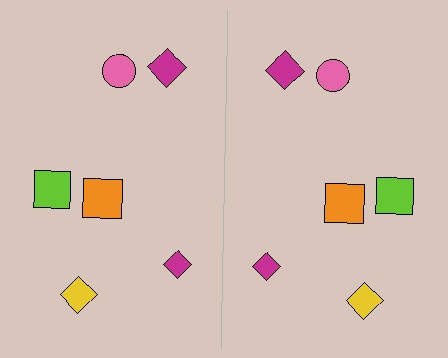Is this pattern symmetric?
Yes, this pattern has bilateral (reflection) symmetry.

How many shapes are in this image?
There are 12 shapes in this image.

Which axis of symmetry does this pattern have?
The pattern has a vertical axis of symmetry running through the center of the image.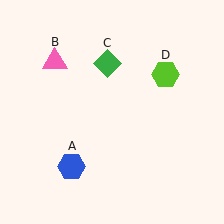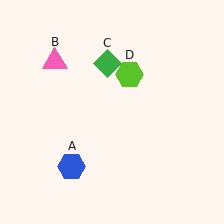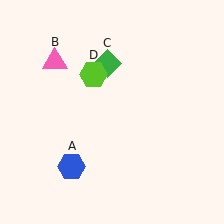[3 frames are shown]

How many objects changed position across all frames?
1 object changed position: lime hexagon (object D).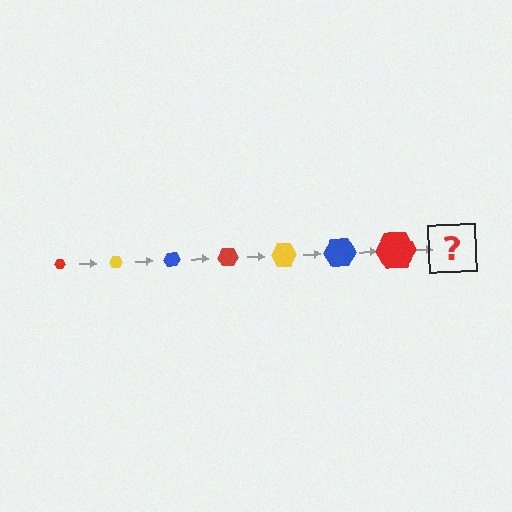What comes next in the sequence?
The next element should be a yellow hexagon, larger than the previous one.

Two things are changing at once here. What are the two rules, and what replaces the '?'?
The two rules are that the hexagon grows larger each step and the color cycles through red, yellow, and blue. The '?' should be a yellow hexagon, larger than the previous one.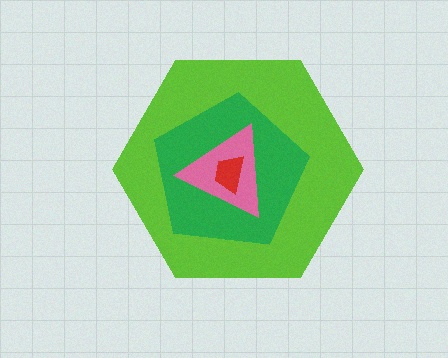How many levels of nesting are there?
4.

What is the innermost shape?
The red trapezoid.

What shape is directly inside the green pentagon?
The pink triangle.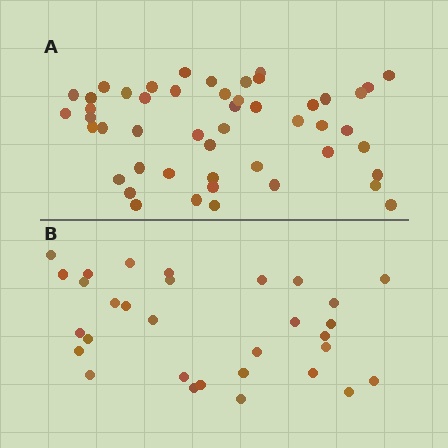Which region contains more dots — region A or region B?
Region A (the top region) has more dots.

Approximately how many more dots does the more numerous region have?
Region A has approximately 20 more dots than region B.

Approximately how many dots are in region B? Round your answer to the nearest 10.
About 30 dots. (The exact count is 31, which rounds to 30.)